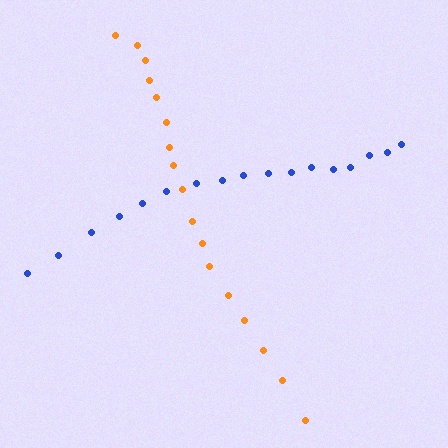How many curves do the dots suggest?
There are 2 distinct paths.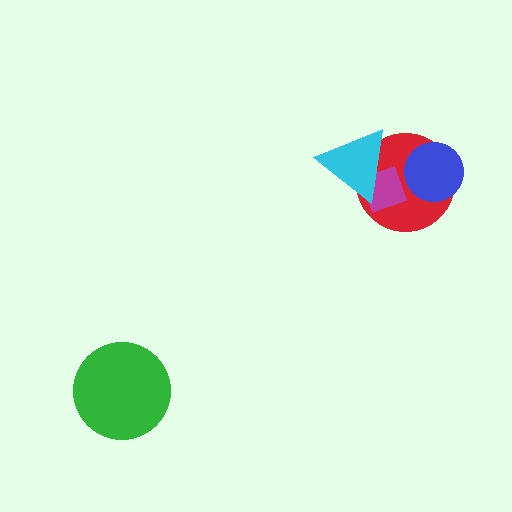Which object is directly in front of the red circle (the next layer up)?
The magenta diamond is directly in front of the red circle.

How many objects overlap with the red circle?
3 objects overlap with the red circle.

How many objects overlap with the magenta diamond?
2 objects overlap with the magenta diamond.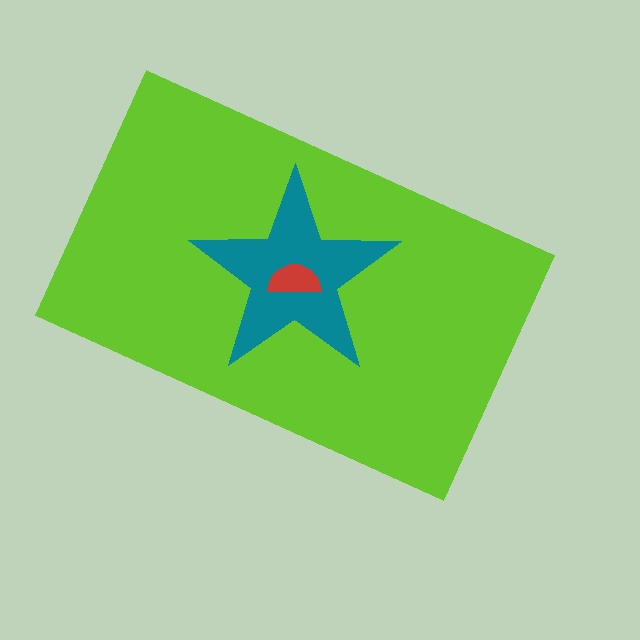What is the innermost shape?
The red semicircle.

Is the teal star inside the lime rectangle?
Yes.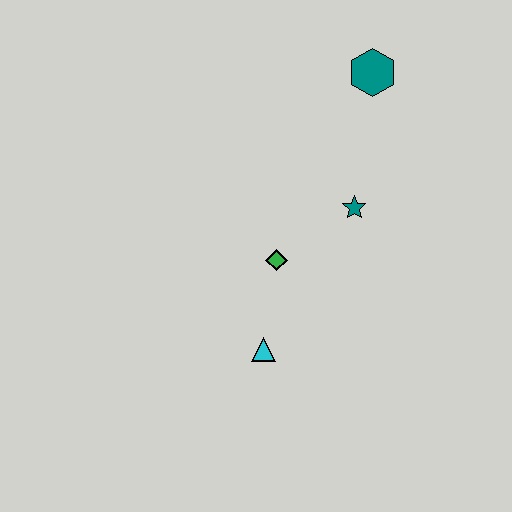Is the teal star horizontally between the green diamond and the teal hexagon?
Yes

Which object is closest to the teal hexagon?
The teal star is closest to the teal hexagon.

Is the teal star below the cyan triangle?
No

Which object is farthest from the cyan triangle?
The teal hexagon is farthest from the cyan triangle.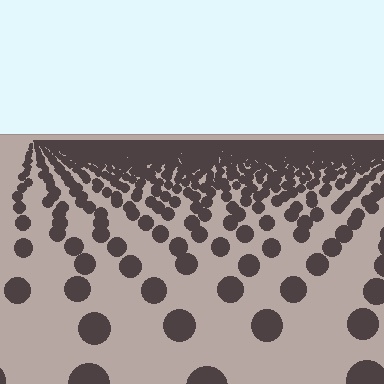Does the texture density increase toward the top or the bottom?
Density increases toward the top.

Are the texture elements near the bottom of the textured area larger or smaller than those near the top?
Larger. Near the bottom, elements are closer to the viewer and appear at a bigger on-screen size.